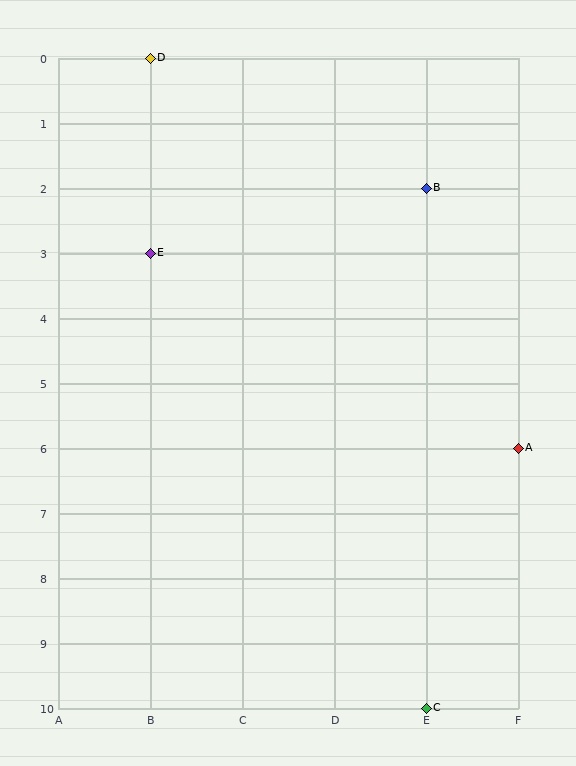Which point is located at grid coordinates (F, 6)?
Point A is at (F, 6).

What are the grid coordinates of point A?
Point A is at grid coordinates (F, 6).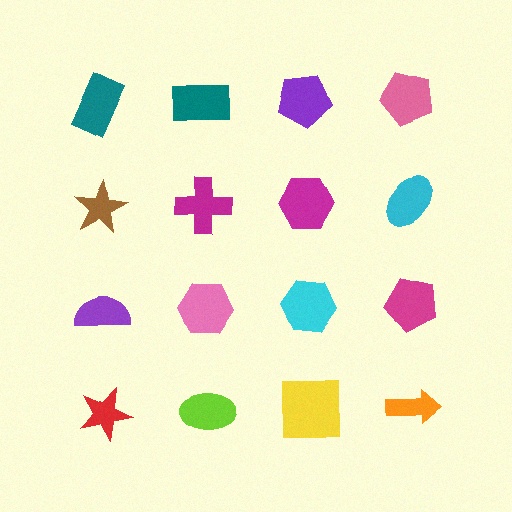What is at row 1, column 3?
A purple pentagon.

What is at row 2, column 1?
A brown star.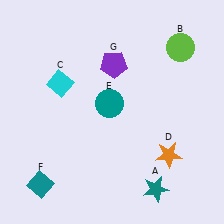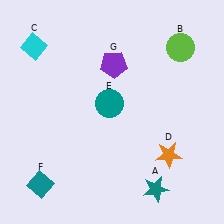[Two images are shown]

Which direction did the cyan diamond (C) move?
The cyan diamond (C) moved up.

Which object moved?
The cyan diamond (C) moved up.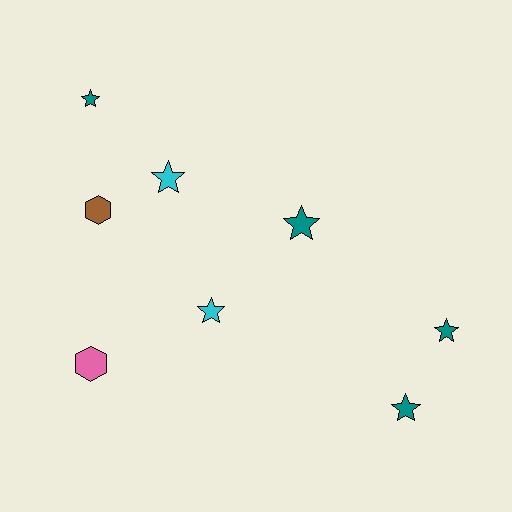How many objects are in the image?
There are 8 objects.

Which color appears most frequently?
Teal, with 4 objects.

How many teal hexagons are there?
There are no teal hexagons.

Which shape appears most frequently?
Star, with 6 objects.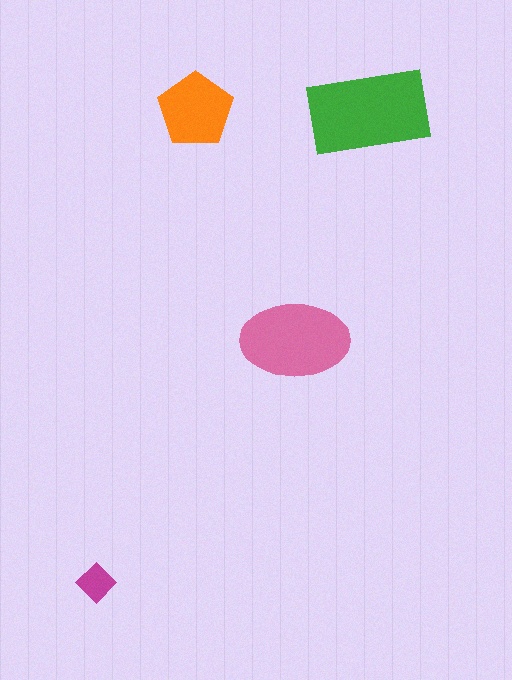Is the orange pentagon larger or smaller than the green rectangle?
Smaller.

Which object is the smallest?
The magenta diamond.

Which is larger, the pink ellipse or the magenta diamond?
The pink ellipse.